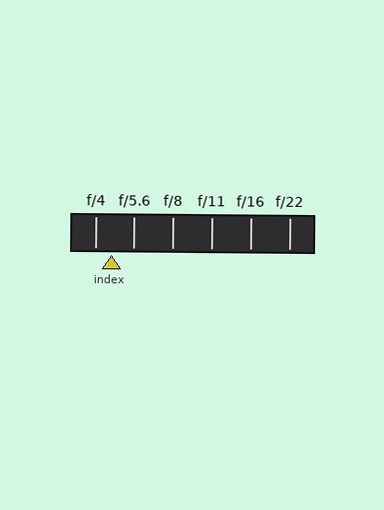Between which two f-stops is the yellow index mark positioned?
The index mark is between f/4 and f/5.6.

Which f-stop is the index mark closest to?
The index mark is closest to f/4.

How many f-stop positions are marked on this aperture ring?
There are 6 f-stop positions marked.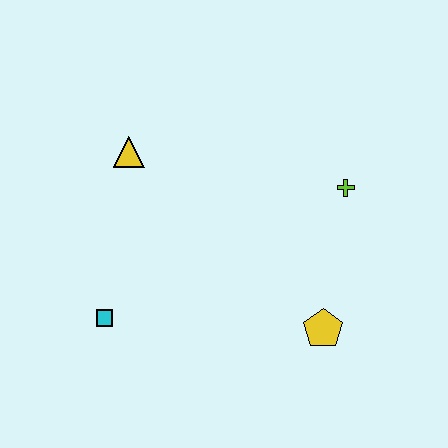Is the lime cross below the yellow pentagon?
No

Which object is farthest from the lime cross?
The cyan square is farthest from the lime cross.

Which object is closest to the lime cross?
The yellow pentagon is closest to the lime cross.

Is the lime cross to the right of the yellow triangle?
Yes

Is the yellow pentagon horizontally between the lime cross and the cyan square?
Yes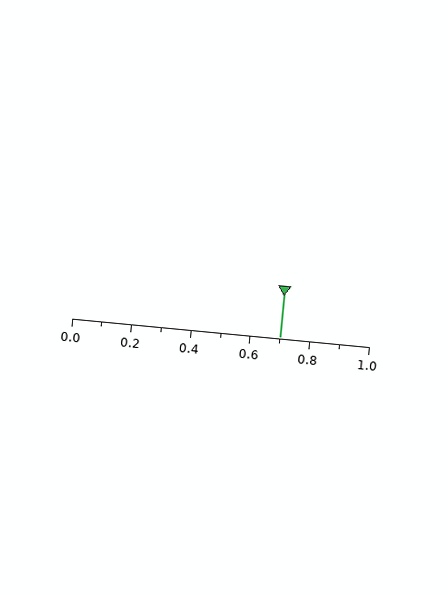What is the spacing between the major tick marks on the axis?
The major ticks are spaced 0.2 apart.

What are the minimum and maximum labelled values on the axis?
The axis runs from 0.0 to 1.0.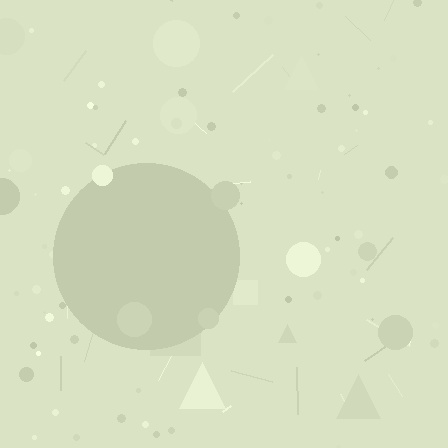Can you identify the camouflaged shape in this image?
The camouflaged shape is a circle.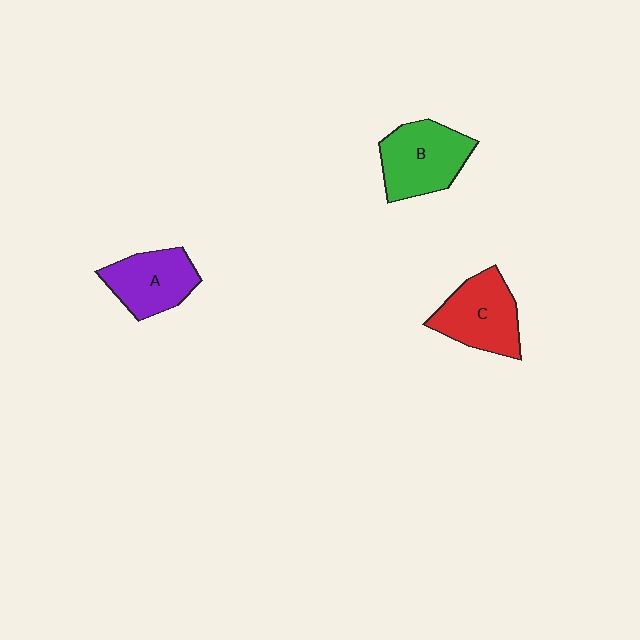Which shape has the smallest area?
Shape A (purple).